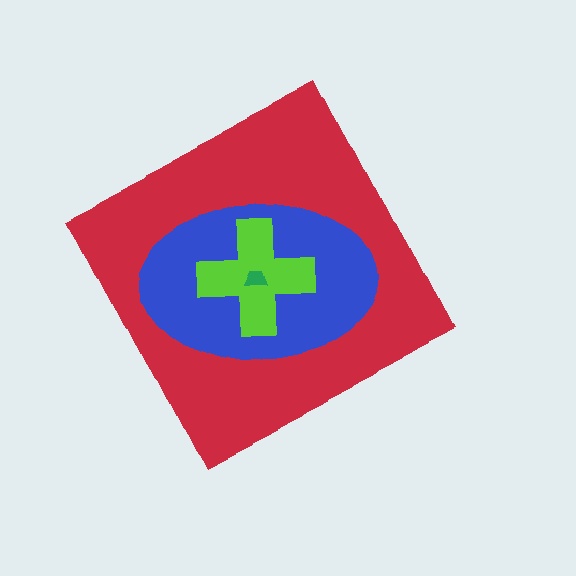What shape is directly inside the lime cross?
The green trapezoid.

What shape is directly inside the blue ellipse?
The lime cross.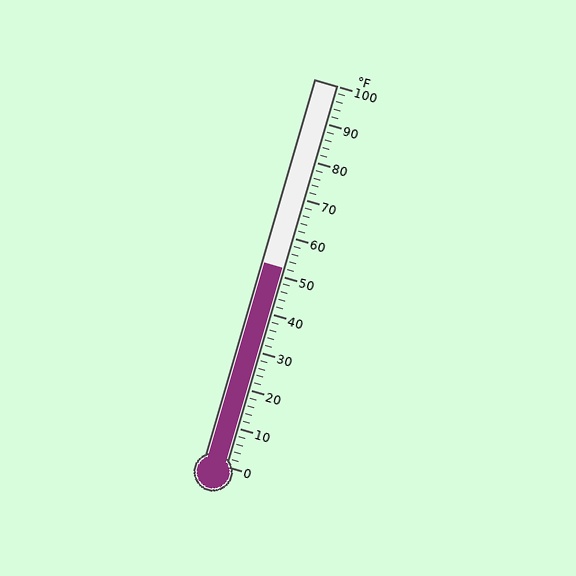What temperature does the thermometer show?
The thermometer shows approximately 52°F.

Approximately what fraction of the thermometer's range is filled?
The thermometer is filled to approximately 50% of its range.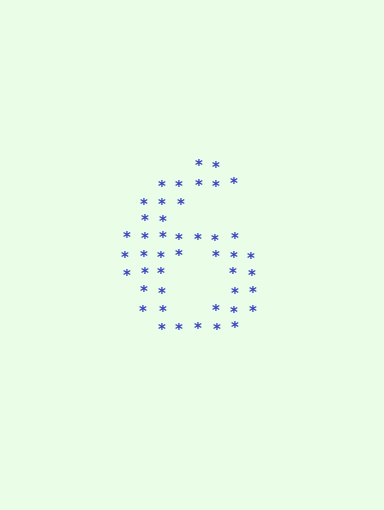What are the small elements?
The small elements are asterisks.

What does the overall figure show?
The overall figure shows the digit 6.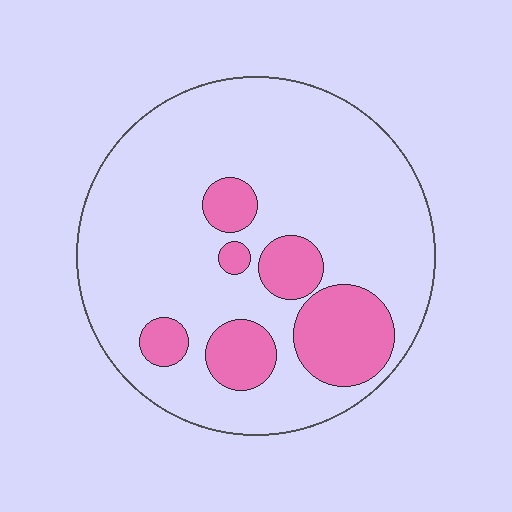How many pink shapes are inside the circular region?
6.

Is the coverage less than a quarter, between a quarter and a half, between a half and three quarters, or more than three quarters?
Less than a quarter.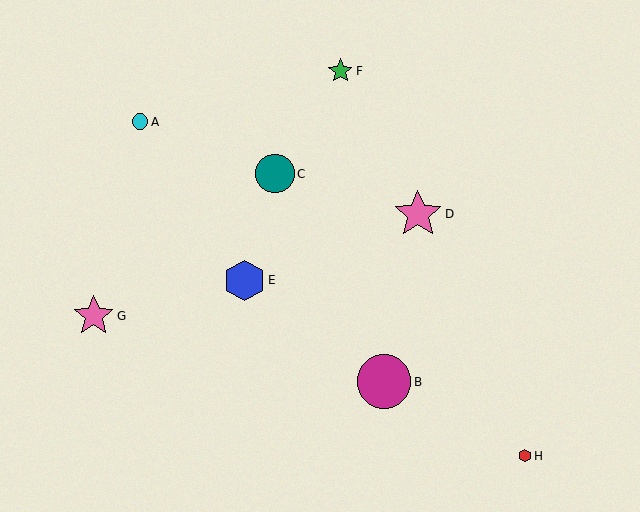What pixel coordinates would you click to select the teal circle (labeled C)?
Click at (275, 174) to select the teal circle C.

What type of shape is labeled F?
Shape F is a green star.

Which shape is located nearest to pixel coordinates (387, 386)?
The magenta circle (labeled B) at (384, 382) is nearest to that location.